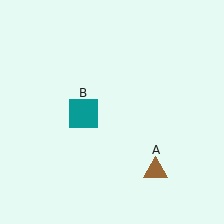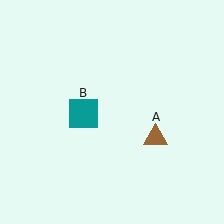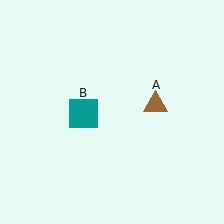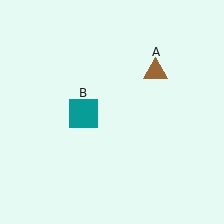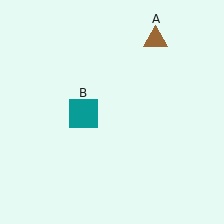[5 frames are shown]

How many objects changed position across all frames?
1 object changed position: brown triangle (object A).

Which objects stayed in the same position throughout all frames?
Teal square (object B) remained stationary.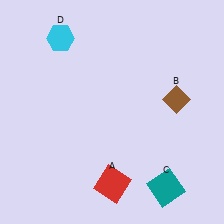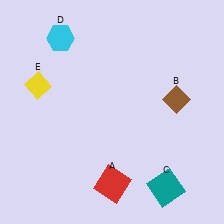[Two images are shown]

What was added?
A yellow diamond (E) was added in Image 2.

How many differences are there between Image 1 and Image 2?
There is 1 difference between the two images.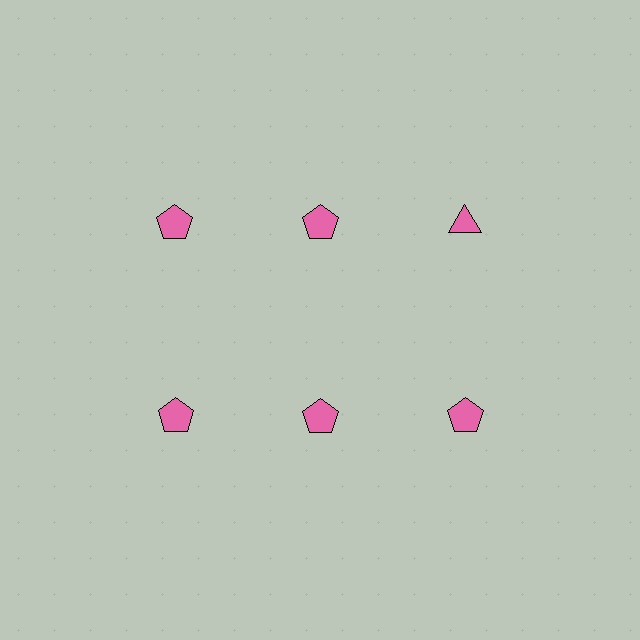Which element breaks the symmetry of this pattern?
The pink triangle in the top row, center column breaks the symmetry. All other shapes are pink pentagons.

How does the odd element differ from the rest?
It has a different shape: triangle instead of pentagon.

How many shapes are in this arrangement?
There are 6 shapes arranged in a grid pattern.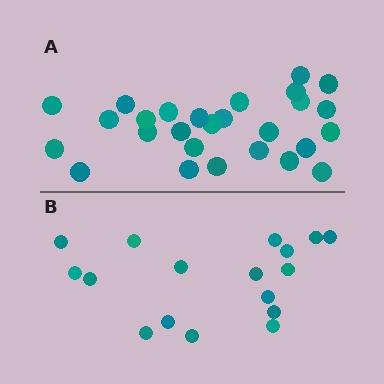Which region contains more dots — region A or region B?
Region A (the top region) has more dots.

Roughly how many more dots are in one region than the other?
Region A has roughly 10 or so more dots than region B.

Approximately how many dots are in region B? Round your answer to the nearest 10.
About 20 dots. (The exact count is 17, which rounds to 20.)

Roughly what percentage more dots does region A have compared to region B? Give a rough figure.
About 60% more.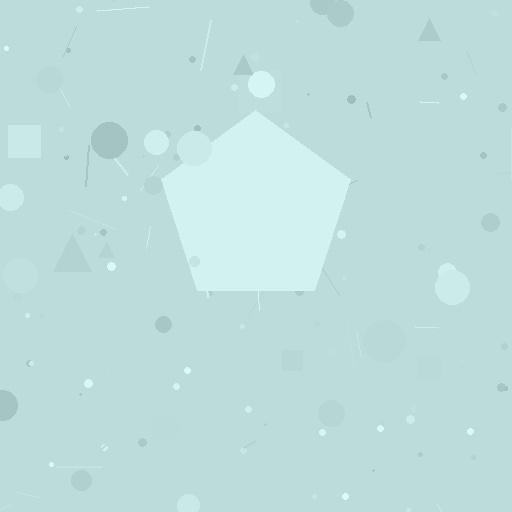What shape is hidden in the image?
A pentagon is hidden in the image.